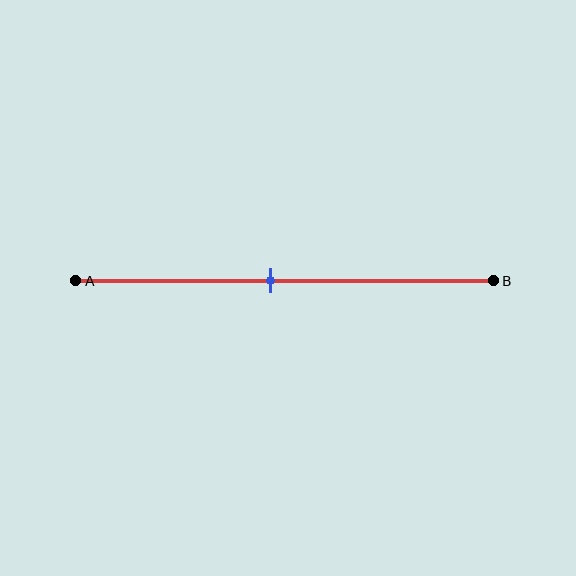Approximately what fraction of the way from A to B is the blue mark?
The blue mark is approximately 45% of the way from A to B.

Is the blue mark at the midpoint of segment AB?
No, the mark is at about 45% from A, not at the 50% midpoint.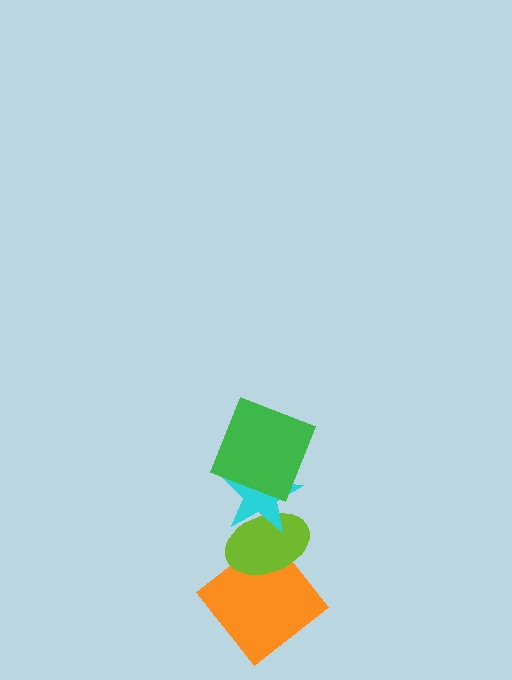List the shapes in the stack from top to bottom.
From top to bottom: the green square, the cyan star, the lime ellipse, the orange diamond.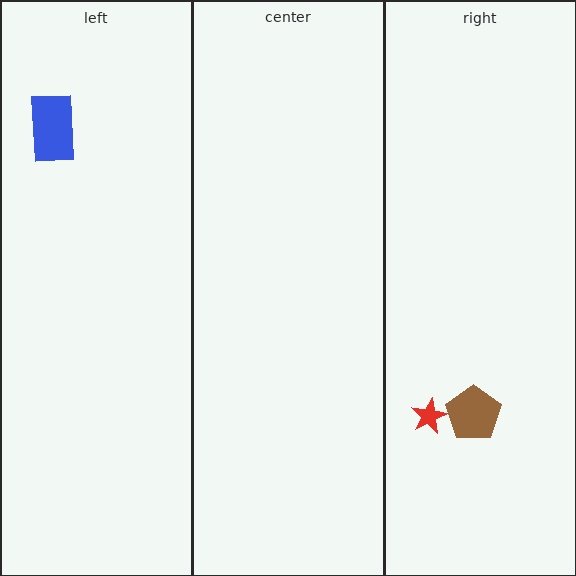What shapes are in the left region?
The blue rectangle.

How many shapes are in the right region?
2.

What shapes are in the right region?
The red star, the brown pentagon.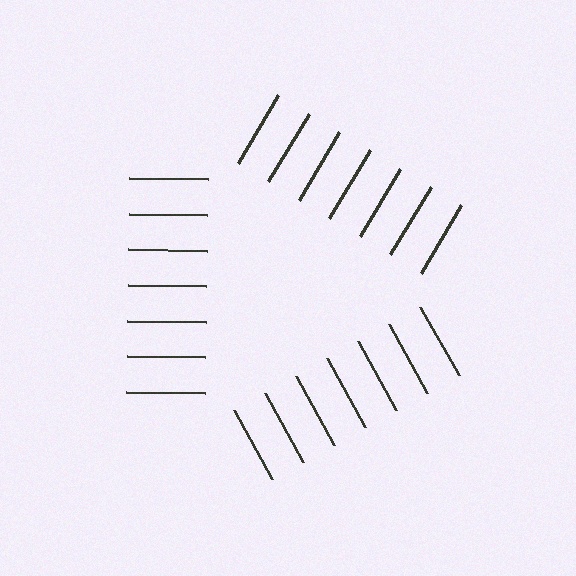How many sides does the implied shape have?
3 sides — the line-ends trace a triangle.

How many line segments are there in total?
21 — 7 along each of the 3 edges.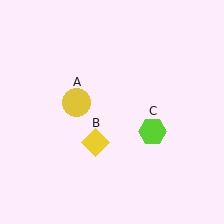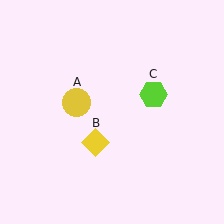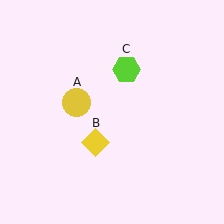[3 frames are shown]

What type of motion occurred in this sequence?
The lime hexagon (object C) rotated counterclockwise around the center of the scene.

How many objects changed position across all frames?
1 object changed position: lime hexagon (object C).